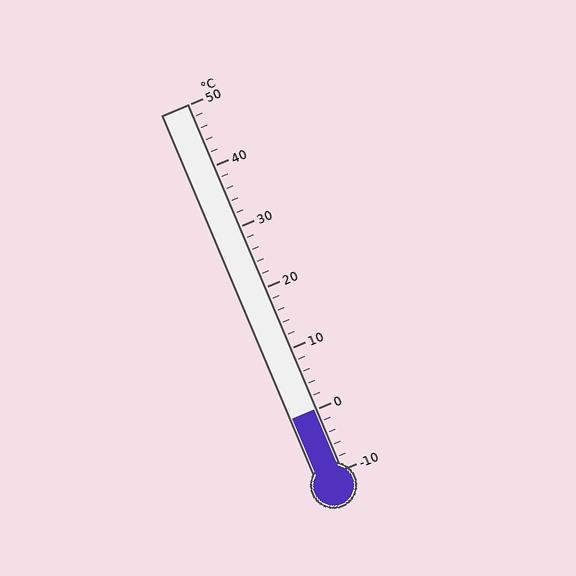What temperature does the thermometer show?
The thermometer shows approximately 0°C.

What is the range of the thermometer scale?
The thermometer scale ranges from -10°C to 50°C.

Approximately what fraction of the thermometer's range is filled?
The thermometer is filled to approximately 15% of its range.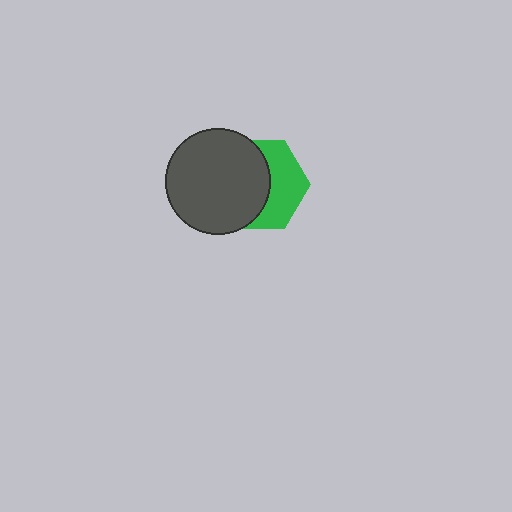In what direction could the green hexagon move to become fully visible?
The green hexagon could move right. That would shift it out from behind the dark gray circle entirely.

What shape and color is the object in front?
The object in front is a dark gray circle.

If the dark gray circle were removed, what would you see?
You would see the complete green hexagon.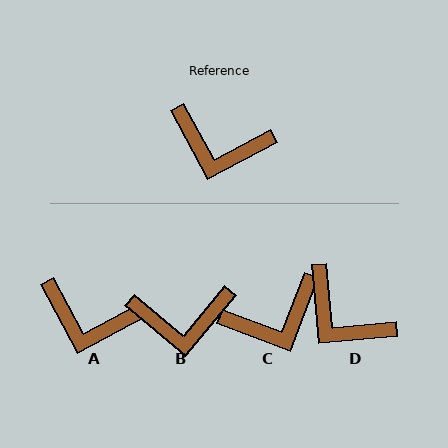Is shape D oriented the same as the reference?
No, it is off by about 23 degrees.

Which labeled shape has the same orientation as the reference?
A.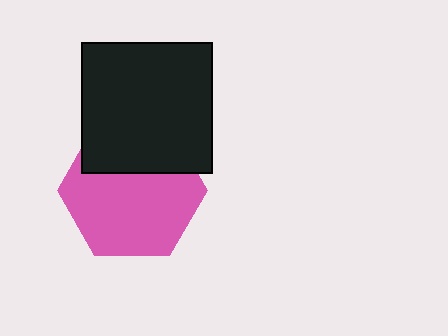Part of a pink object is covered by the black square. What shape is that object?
It is a hexagon.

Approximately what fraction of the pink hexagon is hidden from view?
Roughly 32% of the pink hexagon is hidden behind the black square.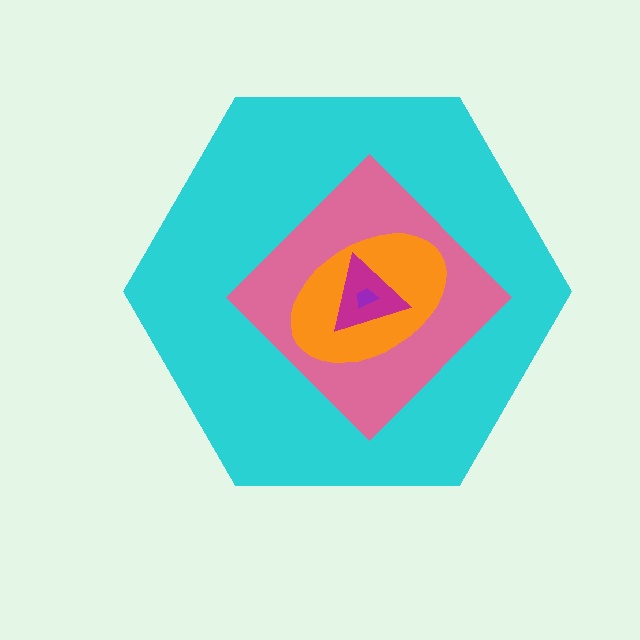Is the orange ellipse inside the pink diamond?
Yes.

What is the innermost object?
The purple trapezoid.